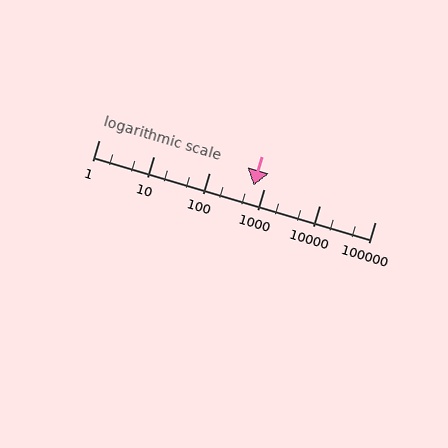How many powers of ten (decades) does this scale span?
The scale spans 5 decades, from 1 to 100000.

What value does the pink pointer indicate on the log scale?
The pointer indicates approximately 640.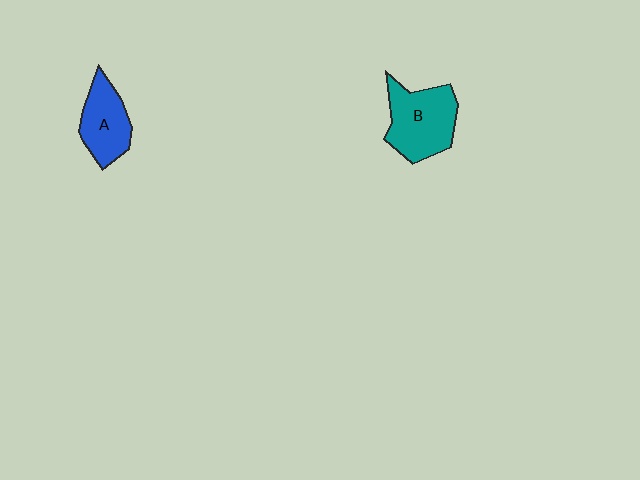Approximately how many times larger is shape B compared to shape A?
Approximately 1.3 times.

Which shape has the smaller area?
Shape A (blue).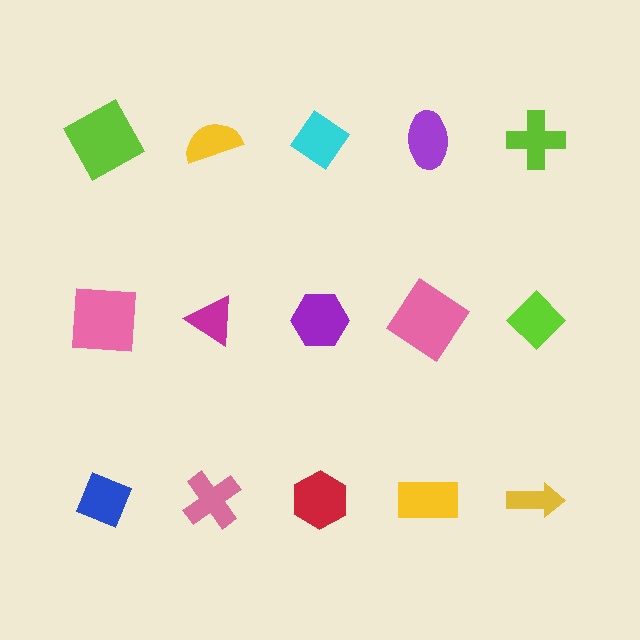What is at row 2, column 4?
A pink diamond.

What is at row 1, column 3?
A cyan diamond.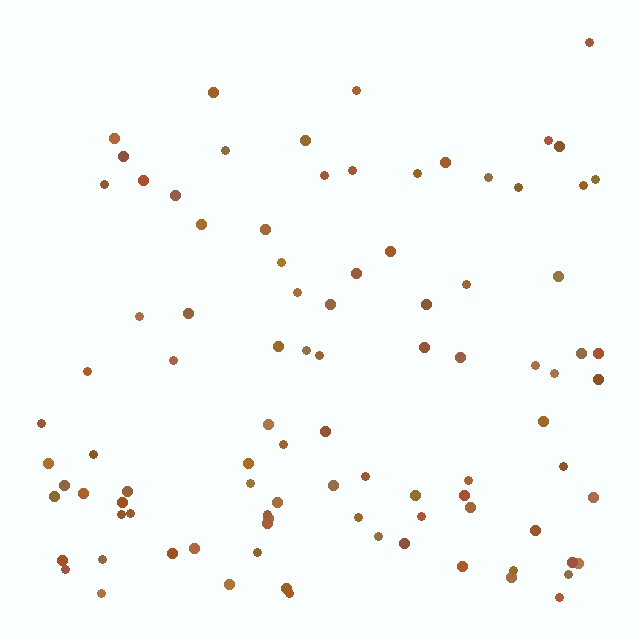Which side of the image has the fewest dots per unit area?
The top.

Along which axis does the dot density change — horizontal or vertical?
Vertical.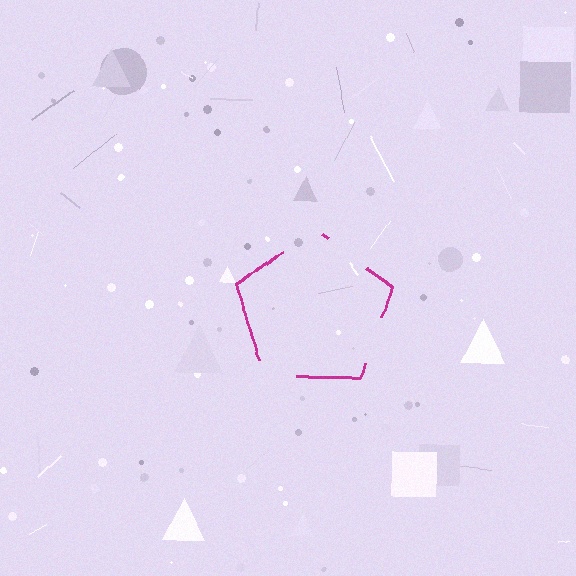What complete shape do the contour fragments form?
The contour fragments form a pentagon.